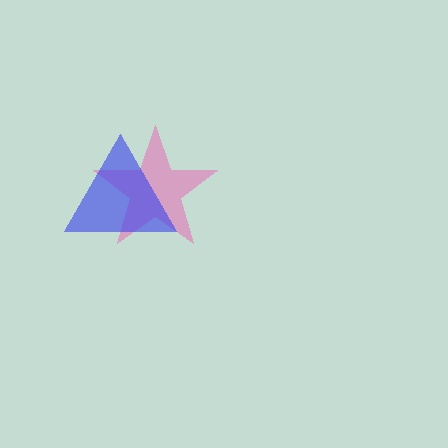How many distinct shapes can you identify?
There are 2 distinct shapes: a pink star, a blue triangle.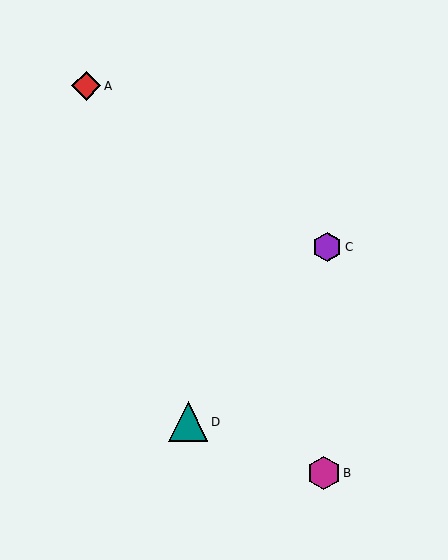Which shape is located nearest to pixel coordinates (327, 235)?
The purple hexagon (labeled C) at (327, 247) is nearest to that location.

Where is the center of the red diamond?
The center of the red diamond is at (86, 86).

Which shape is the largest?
The teal triangle (labeled D) is the largest.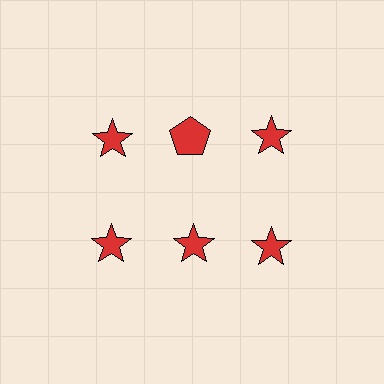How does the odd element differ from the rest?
It has a different shape: pentagon instead of star.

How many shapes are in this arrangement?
There are 6 shapes arranged in a grid pattern.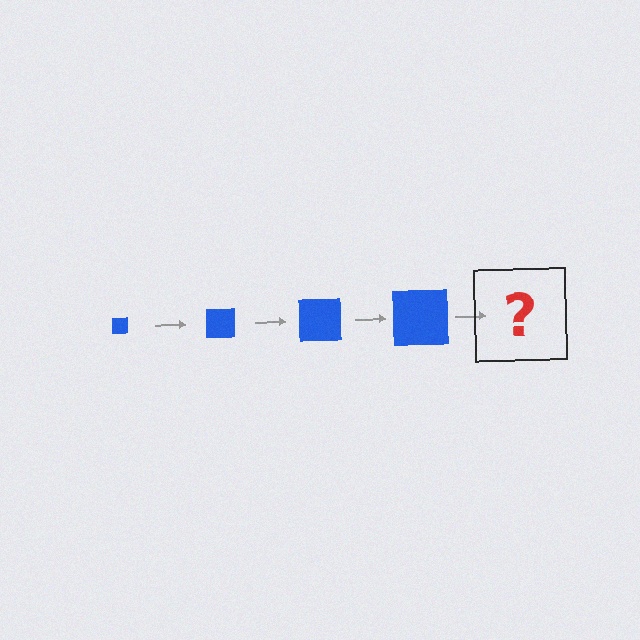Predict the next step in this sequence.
The next step is a blue square, larger than the previous one.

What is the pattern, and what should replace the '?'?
The pattern is that the square gets progressively larger each step. The '?' should be a blue square, larger than the previous one.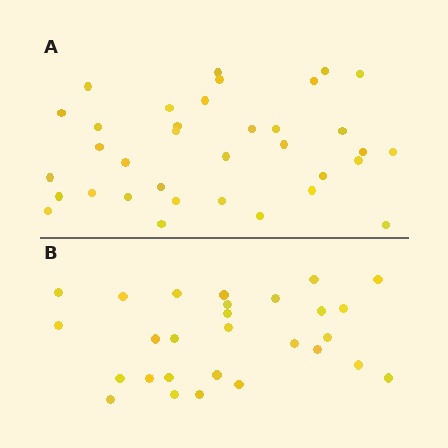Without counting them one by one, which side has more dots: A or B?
Region A (the top region) has more dots.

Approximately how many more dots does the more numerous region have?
Region A has roughly 8 or so more dots than region B.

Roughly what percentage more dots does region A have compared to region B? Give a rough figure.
About 25% more.